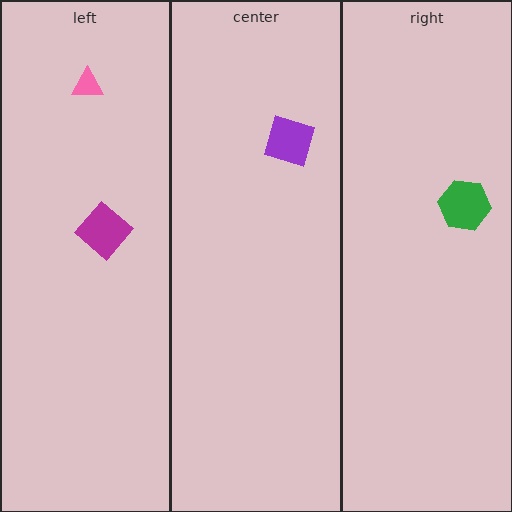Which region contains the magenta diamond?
The left region.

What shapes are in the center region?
The purple diamond.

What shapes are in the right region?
The green hexagon.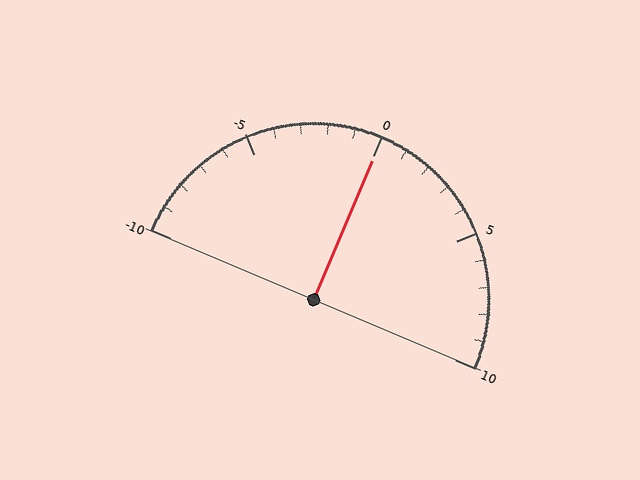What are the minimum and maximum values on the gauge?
The gauge ranges from -10 to 10.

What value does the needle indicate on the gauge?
The needle indicates approximately 0.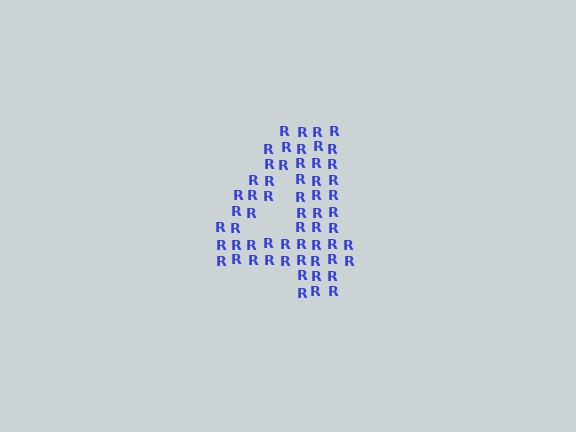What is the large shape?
The large shape is the digit 4.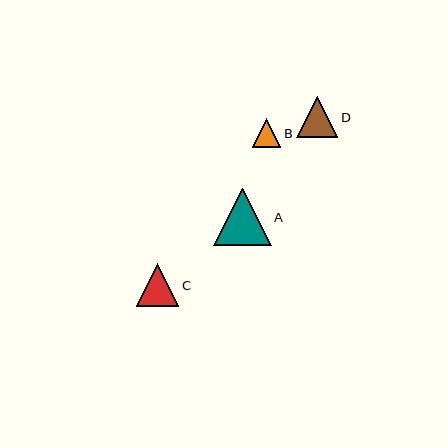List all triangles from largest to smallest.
From largest to smallest: A, C, D, B.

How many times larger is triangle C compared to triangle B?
Triangle C is approximately 1.5 times the size of triangle B.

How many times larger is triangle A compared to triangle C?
Triangle A is approximately 1.4 times the size of triangle C.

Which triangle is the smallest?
Triangle B is the smallest with a size of approximately 28 pixels.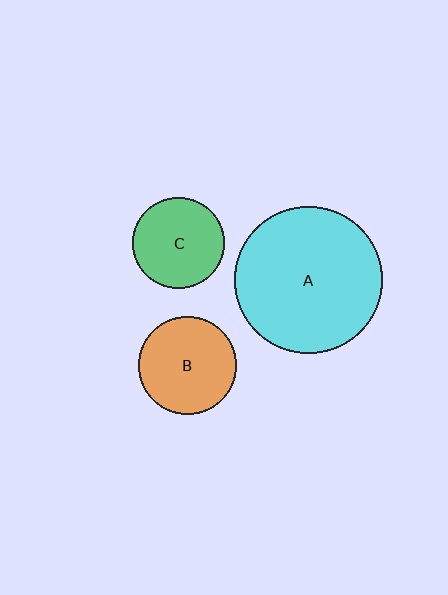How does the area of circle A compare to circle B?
Approximately 2.3 times.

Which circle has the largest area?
Circle A (cyan).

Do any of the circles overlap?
No, none of the circles overlap.